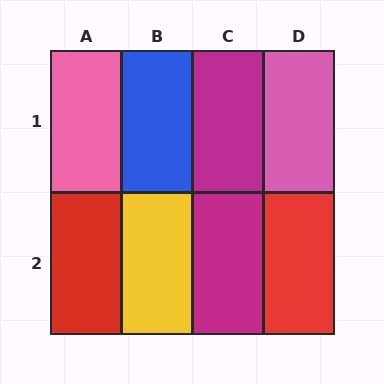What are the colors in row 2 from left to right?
Red, yellow, magenta, red.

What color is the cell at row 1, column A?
Pink.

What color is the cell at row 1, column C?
Magenta.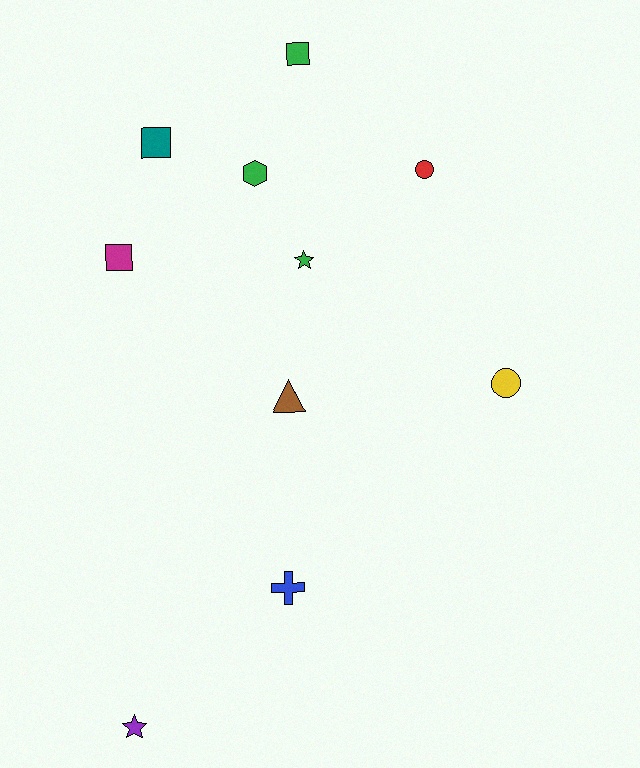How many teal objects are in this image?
There is 1 teal object.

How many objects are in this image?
There are 10 objects.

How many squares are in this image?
There are 3 squares.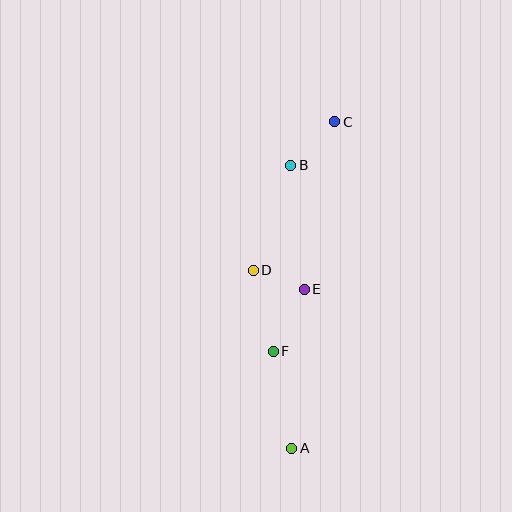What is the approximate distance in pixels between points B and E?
The distance between B and E is approximately 125 pixels.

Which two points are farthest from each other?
Points A and C are farthest from each other.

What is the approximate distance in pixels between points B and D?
The distance between B and D is approximately 111 pixels.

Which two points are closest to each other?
Points D and E are closest to each other.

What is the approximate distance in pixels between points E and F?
The distance between E and F is approximately 69 pixels.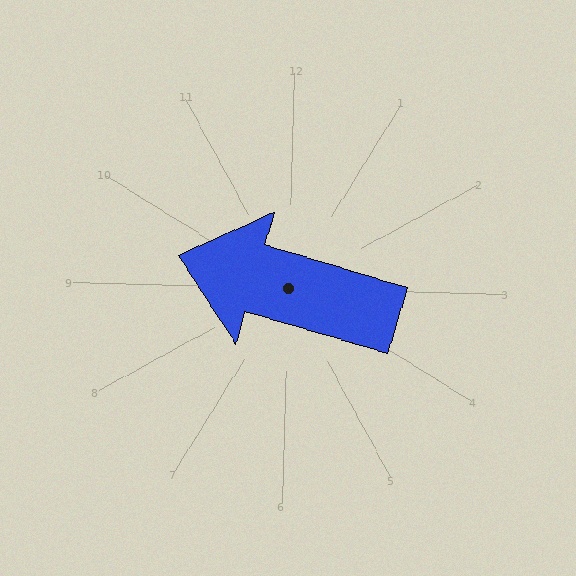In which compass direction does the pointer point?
West.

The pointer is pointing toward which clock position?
Roughly 9 o'clock.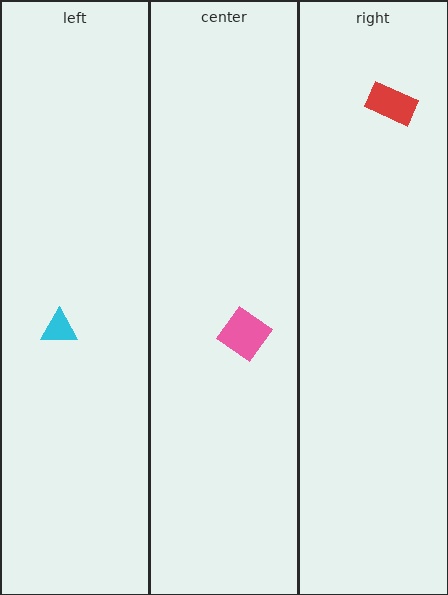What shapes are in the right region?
The red rectangle.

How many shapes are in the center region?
1.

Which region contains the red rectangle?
The right region.